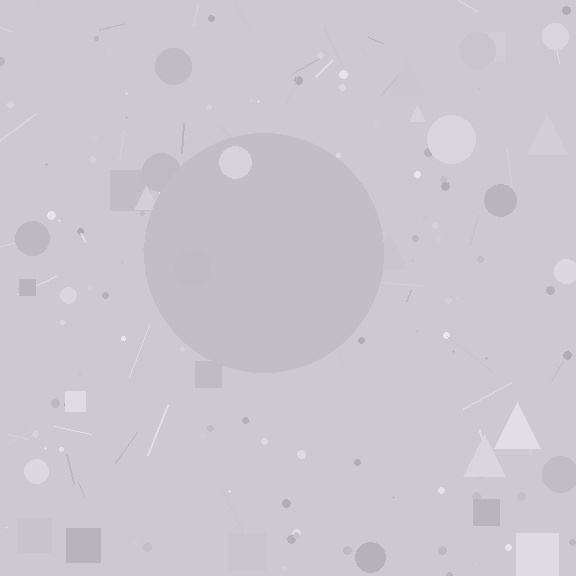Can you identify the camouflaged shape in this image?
The camouflaged shape is a circle.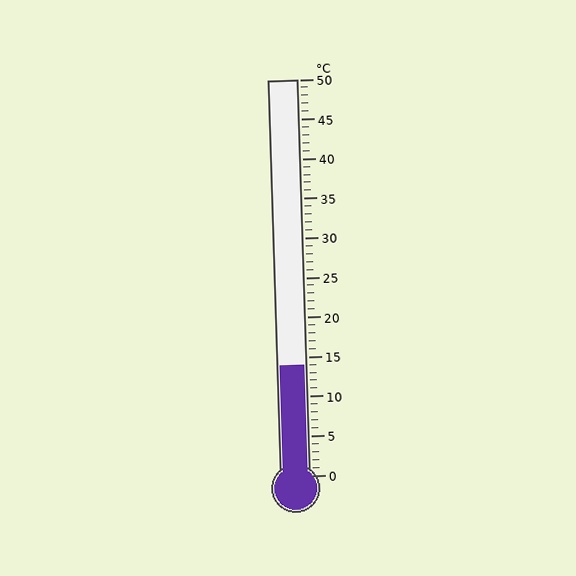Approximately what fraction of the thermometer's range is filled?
The thermometer is filled to approximately 30% of its range.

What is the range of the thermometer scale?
The thermometer scale ranges from 0°C to 50°C.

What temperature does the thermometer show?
The thermometer shows approximately 14°C.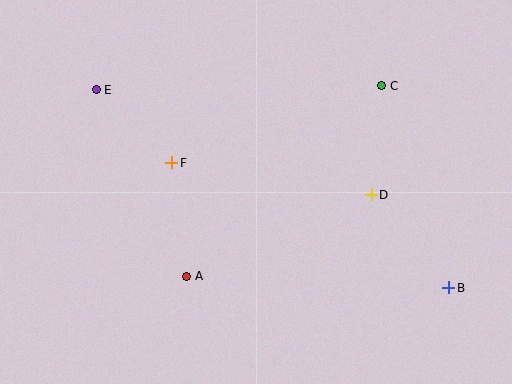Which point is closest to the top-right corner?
Point C is closest to the top-right corner.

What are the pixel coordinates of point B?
Point B is at (449, 288).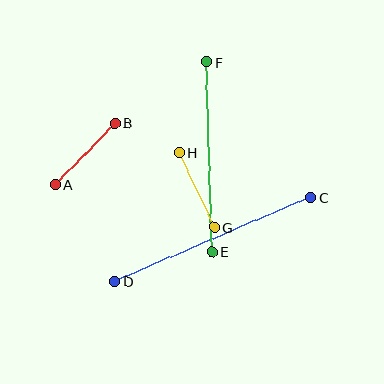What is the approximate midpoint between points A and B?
The midpoint is at approximately (85, 154) pixels.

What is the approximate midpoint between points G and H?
The midpoint is at approximately (197, 190) pixels.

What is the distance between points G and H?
The distance is approximately 83 pixels.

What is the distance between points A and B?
The distance is approximately 85 pixels.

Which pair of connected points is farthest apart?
Points C and D are farthest apart.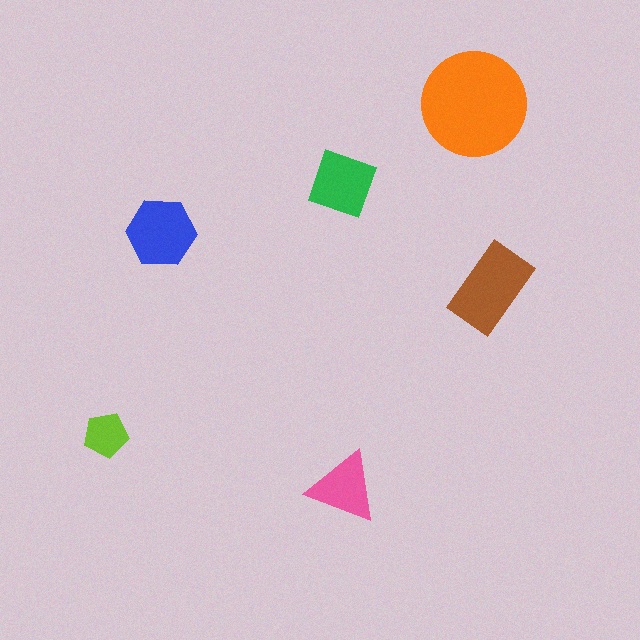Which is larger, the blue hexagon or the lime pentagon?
The blue hexagon.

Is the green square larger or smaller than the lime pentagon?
Larger.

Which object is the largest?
The orange circle.